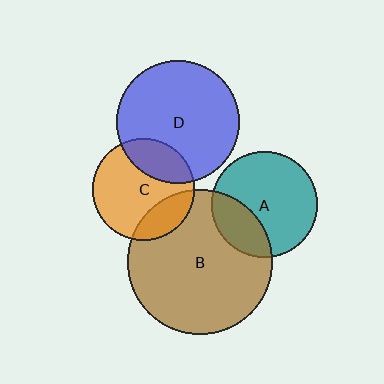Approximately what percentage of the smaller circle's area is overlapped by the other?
Approximately 30%.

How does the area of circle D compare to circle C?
Approximately 1.4 times.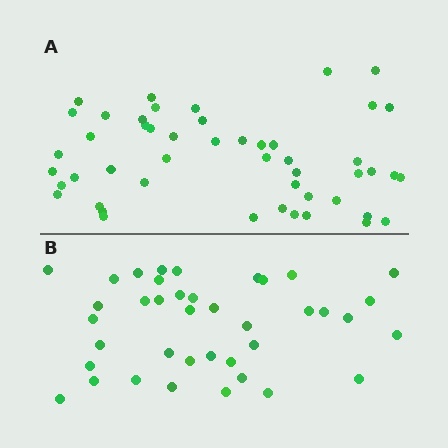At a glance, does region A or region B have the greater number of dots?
Region A (the top region) has more dots.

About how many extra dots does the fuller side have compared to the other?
Region A has roughly 10 or so more dots than region B.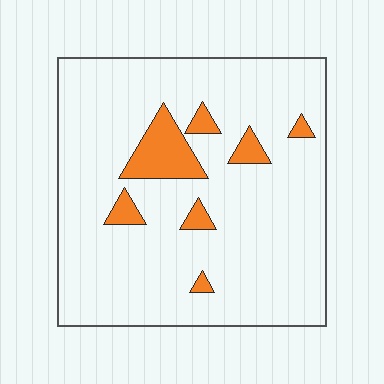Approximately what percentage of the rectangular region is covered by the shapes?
Approximately 10%.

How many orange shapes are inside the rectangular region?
7.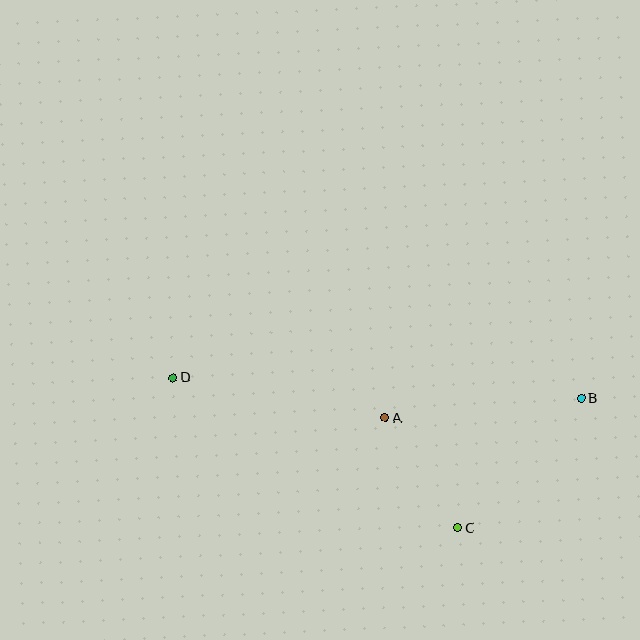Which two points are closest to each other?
Points A and C are closest to each other.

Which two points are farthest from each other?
Points B and D are farthest from each other.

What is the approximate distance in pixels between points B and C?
The distance between B and C is approximately 179 pixels.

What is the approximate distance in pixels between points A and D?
The distance between A and D is approximately 216 pixels.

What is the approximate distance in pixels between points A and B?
The distance between A and B is approximately 197 pixels.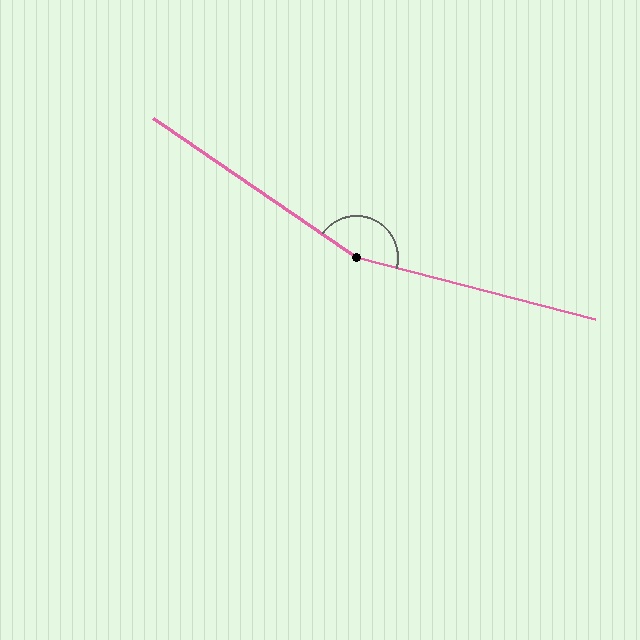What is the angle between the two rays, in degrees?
Approximately 160 degrees.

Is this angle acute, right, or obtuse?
It is obtuse.